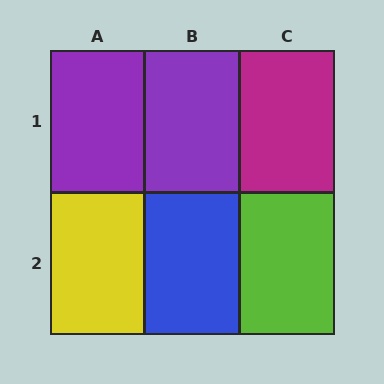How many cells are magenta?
1 cell is magenta.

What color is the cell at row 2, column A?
Yellow.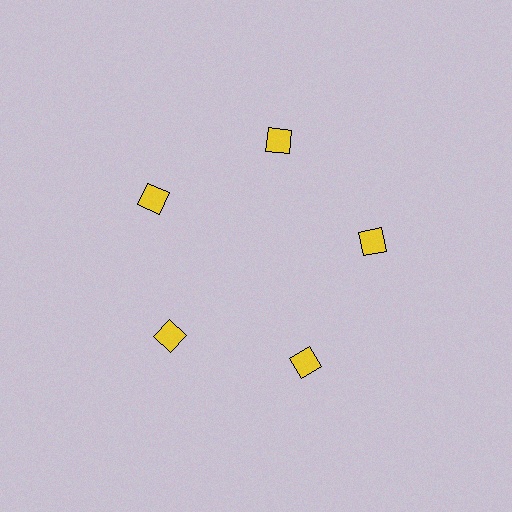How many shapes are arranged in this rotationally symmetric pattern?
There are 5 shapes, arranged in 5 groups of 1.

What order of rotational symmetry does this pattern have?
This pattern has 5-fold rotational symmetry.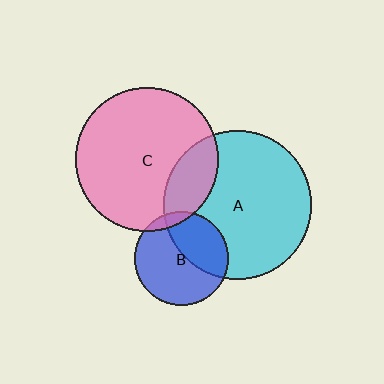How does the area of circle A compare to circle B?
Approximately 2.5 times.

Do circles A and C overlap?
Yes.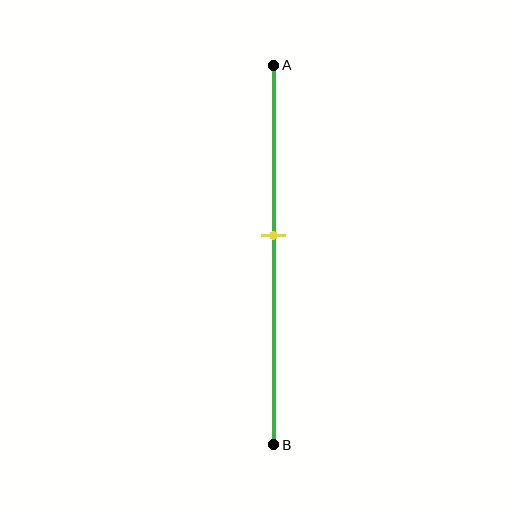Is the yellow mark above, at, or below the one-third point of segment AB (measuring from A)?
The yellow mark is below the one-third point of segment AB.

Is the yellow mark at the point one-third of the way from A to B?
No, the mark is at about 45% from A, not at the 33% one-third point.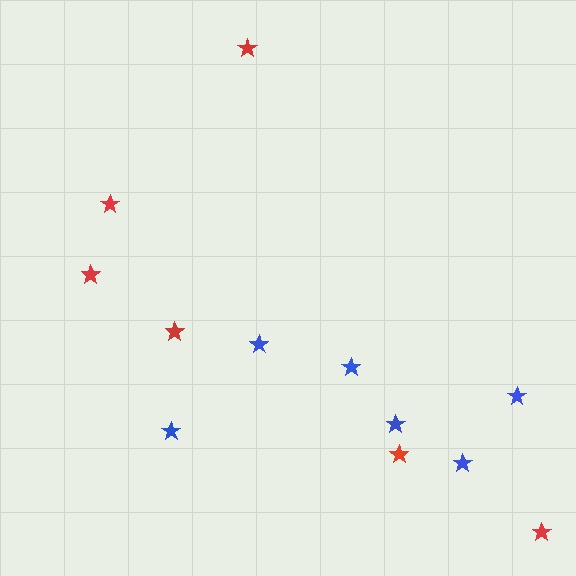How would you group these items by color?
There are 2 groups: one group of red stars (6) and one group of blue stars (6).